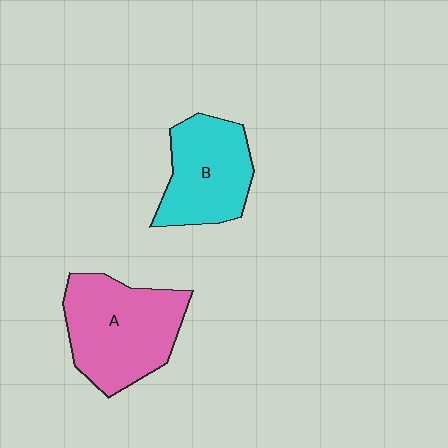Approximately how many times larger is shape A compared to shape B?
Approximately 1.3 times.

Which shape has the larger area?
Shape A (pink).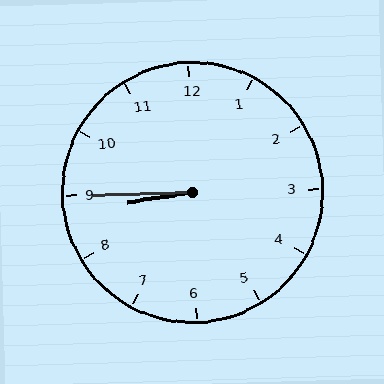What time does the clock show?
8:45.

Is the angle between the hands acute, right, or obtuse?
It is acute.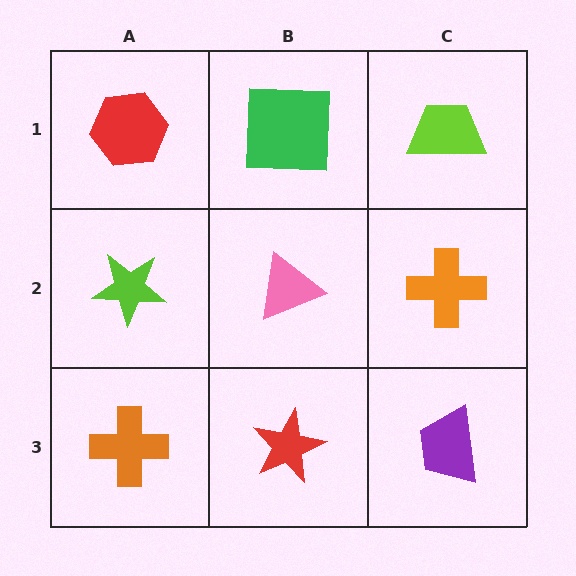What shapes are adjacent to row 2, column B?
A green square (row 1, column B), a red star (row 3, column B), a lime star (row 2, column A), an orange cross (row 2, column C).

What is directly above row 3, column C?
An orange cross.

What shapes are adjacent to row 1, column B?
A pink triangle (row 2, column B), a red hexagon (row 1, column A), a lime trapezoid (row 1, column C).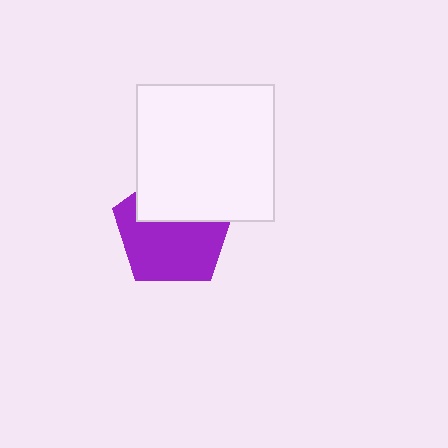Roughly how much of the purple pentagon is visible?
About half of it is visible (roughly 62%).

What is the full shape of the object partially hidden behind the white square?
The partially hidden object is a purple pentagon.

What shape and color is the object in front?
The object in front is a white square.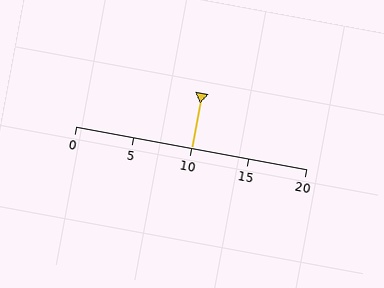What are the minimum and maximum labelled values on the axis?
The axis runs from 0 to 20.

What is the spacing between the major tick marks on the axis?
The major ticks are spaced 5 apart.